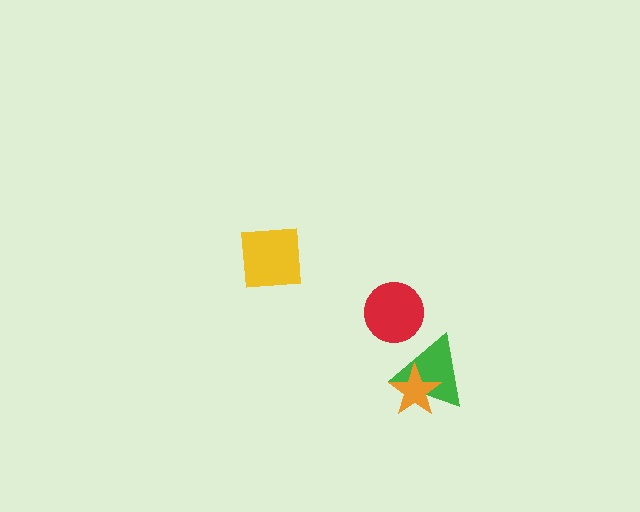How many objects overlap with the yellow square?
0 objects overlap with the yellow square.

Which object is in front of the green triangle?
The orange star is in front of the green triangle.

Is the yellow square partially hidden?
No, no other shape covers it.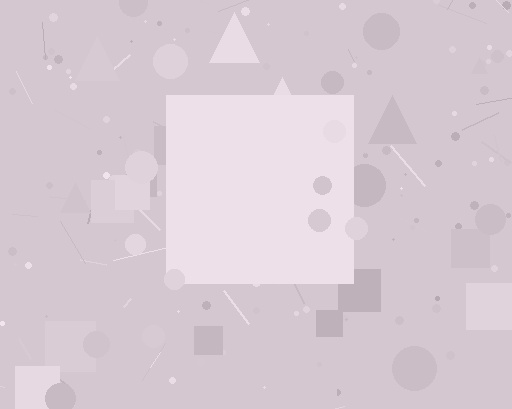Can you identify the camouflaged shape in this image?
The camouflaged shape is a square.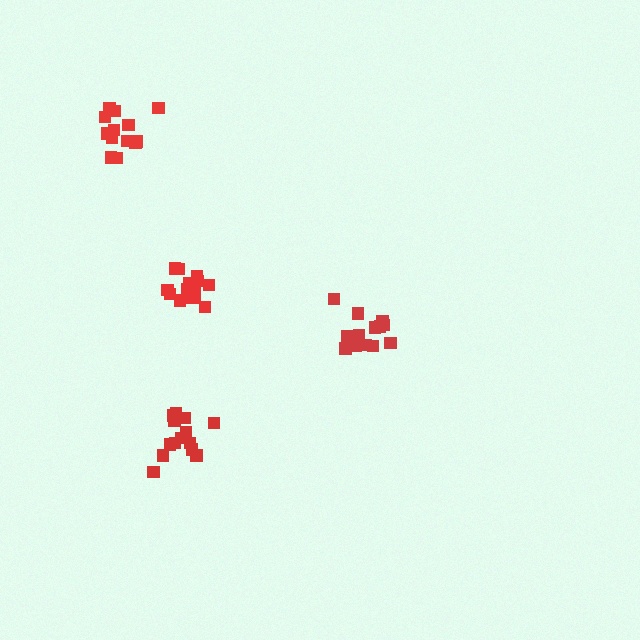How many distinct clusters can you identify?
There are 4 distinct clusters.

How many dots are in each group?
Group 1: 15 dots, Group 2: 13 dots, Group 3: 15 dots, Group 4: 13 dots (56 total).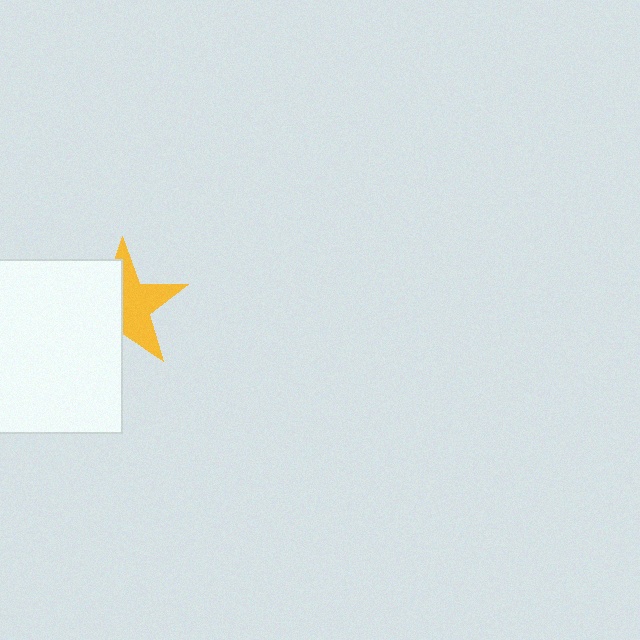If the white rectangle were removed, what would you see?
You would see the complete yellow star.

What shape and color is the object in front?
The object in front is a white rectangle.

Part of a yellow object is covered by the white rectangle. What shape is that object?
It is a star.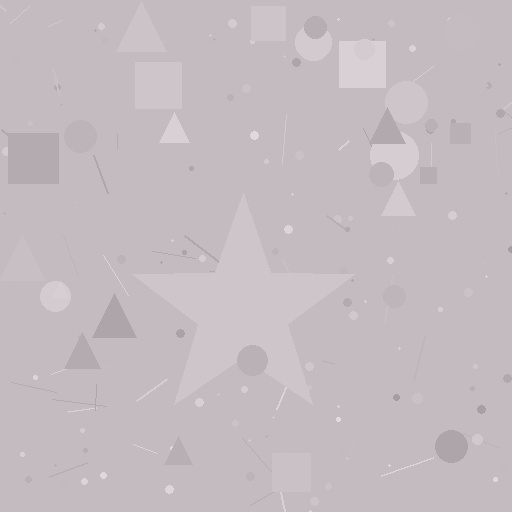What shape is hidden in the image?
A star is hidden in the image.